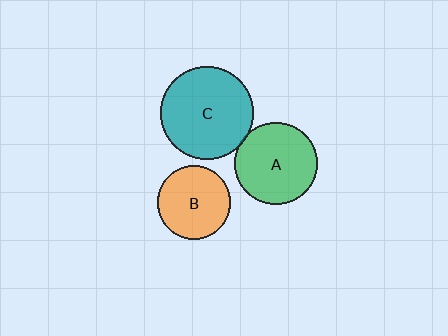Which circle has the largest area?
Circle C (teal).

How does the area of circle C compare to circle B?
Approximately 1.6 times.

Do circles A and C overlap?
Yes.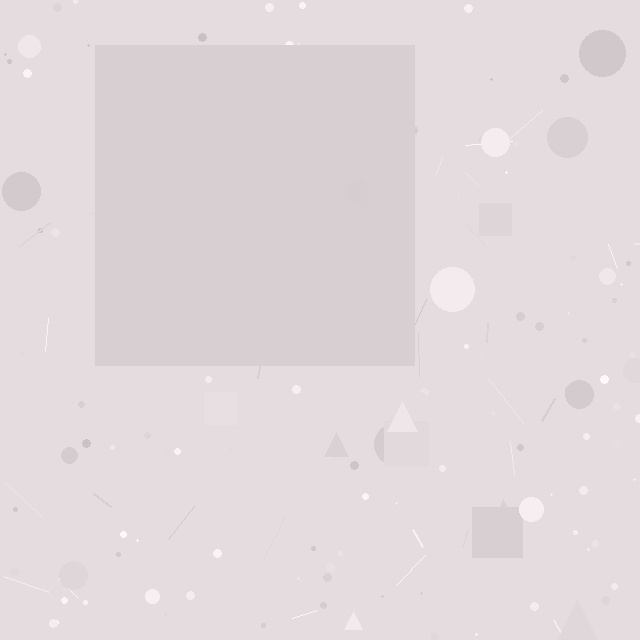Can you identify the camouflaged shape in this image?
The camouflaged shape is a square.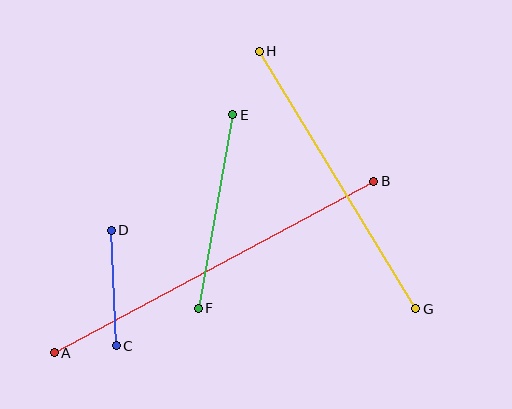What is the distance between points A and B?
The distance is approximately 362 pixels.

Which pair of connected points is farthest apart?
Points A and B are farthest apart.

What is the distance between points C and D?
The distance is approximately 115 pixels.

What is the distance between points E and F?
The distance is approximately 197 pixels.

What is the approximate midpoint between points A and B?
The midpoint is at approximately (214, 267) pixels.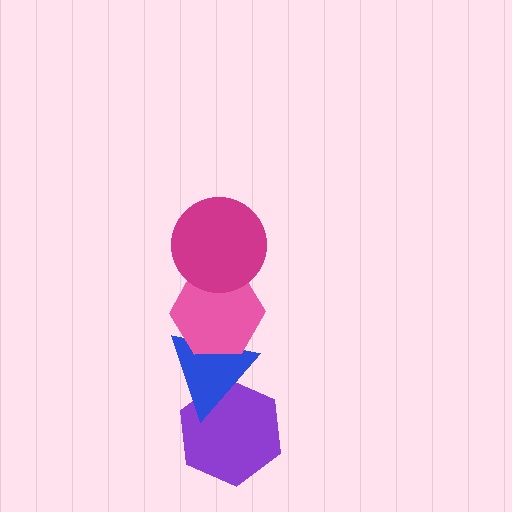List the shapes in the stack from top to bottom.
From top to bottom: the magenta circle, the pink hexagon, the blue triangle, the purple hexagon.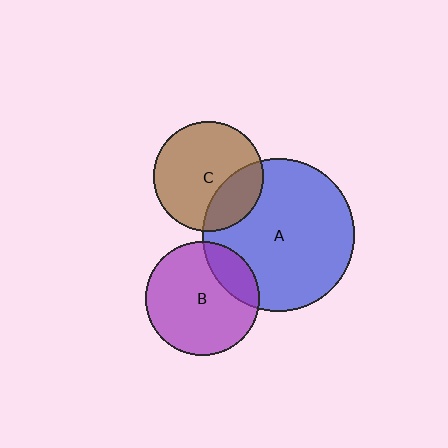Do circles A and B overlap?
Yes.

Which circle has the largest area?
Circle A (blue).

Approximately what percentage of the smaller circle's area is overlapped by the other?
Approximately 20%.